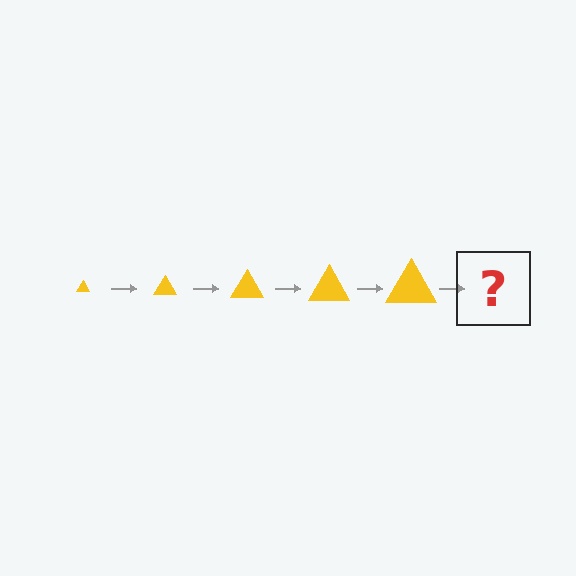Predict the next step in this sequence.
The next step is a yellow triangle, larger than the previous one.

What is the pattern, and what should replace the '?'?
The pattern is that the triangle gets progressively larger each step. The '?' should be a yellow triangle, larger than the previous one.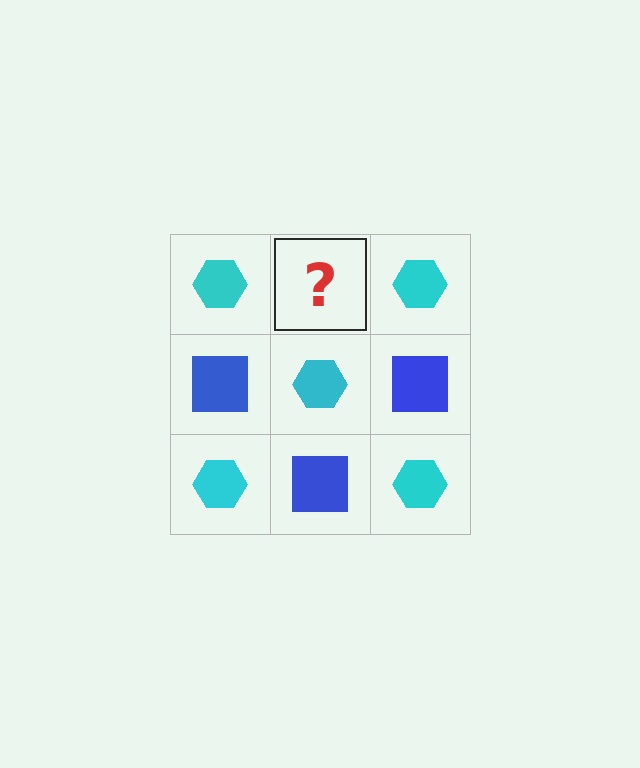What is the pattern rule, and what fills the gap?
The rule is that it alternates cyan hexagon and blue square in a checkerboard pattern. The gap should be filled with a blue square.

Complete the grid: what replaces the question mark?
The question mark should be replaced with a blue square.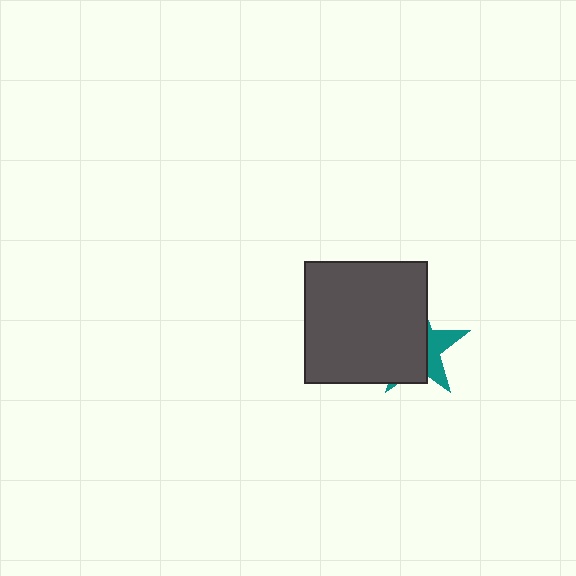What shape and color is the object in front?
The object in front is a dark gray square.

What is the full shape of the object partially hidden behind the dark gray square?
The partially hidden object is a teal star.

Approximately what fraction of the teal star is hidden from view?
Roughly 65% of the teal star is hidden behind the dark gray square.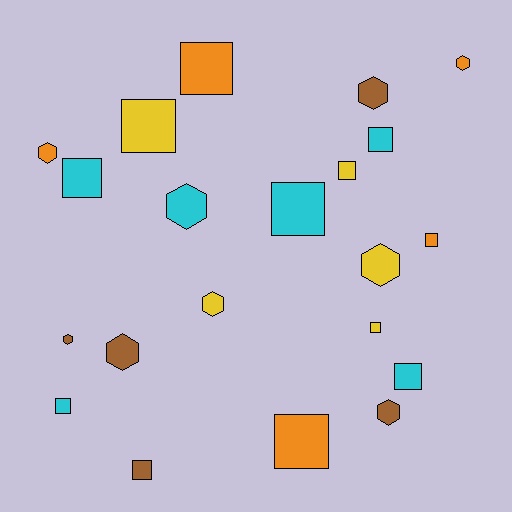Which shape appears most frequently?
Square, with 12 objects.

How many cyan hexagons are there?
There is 1 cyan hexagon.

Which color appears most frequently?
Cyan, with 6 objects.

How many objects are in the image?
There are 21 objects.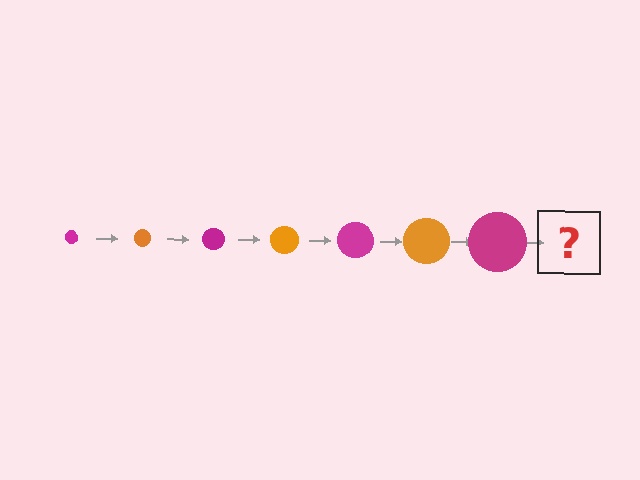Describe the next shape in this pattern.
It should be an orange circle, larger than the previous one.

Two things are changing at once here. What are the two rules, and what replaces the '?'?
The two rules are that the circle grows larger each step and the color cycles through magenta and orange. The '?' should be an orange circle, larger than the previous one.